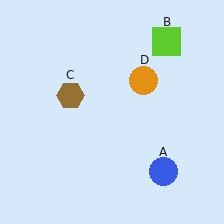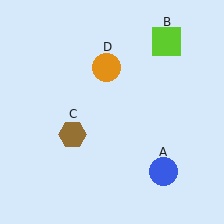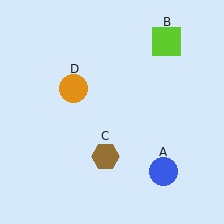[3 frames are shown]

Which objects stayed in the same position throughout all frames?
Blue circle (object A) and lime square (object B) remained stationary.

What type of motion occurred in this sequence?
The brown hexagon (object C), orange circle (object D) rotated counterclockwise around the center of the scene.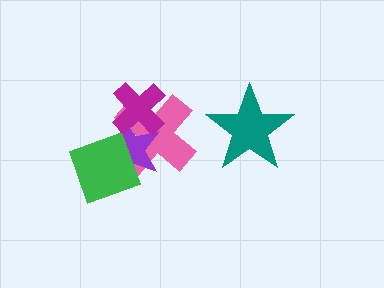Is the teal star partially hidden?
No, no other shape covers it.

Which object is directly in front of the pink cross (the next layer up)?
The purple star is directly in front of the pink cross.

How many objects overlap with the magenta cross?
2 objects overlap with the magenta cross.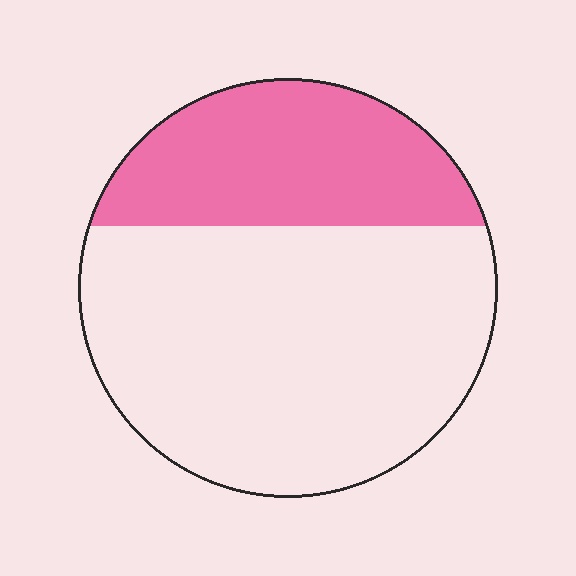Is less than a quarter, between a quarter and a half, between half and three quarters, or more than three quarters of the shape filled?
Between a quarter and a half.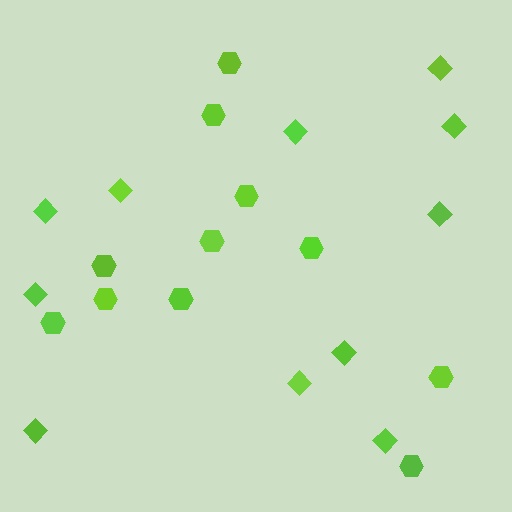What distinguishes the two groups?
There are 2 groups: one group of hexagons (11) and one group of diamonds (11).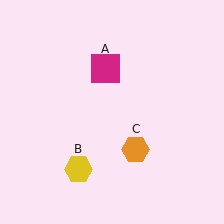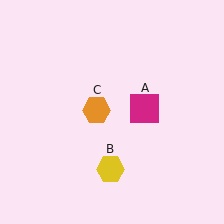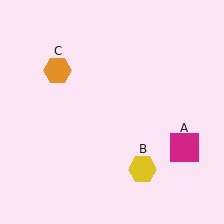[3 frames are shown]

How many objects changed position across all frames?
3 objects changed position: magenta square (object A), yellow hexagon (object B), orange hexagon (object C).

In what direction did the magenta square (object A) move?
The magenta square (object A) moved down and to the right.